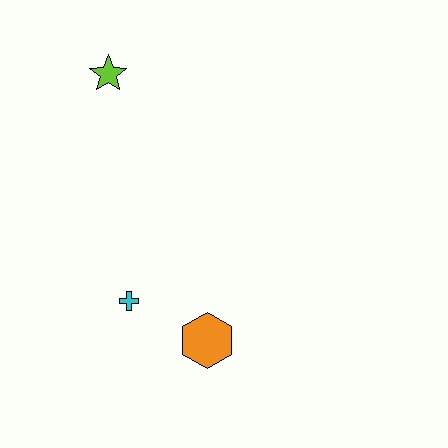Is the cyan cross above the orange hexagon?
Yes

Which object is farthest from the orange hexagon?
The lime star is farthest from the orange hexagon.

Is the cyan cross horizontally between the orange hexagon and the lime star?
Yes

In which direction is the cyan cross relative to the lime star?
The cyan cross is below the lime star.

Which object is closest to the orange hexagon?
The cyan cross is closest to the orange hexagon.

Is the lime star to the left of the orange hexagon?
Yes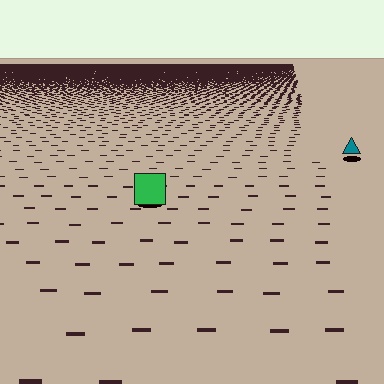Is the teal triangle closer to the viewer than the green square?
No. The green square is closer — you can tell from the texture gradient: the ground texture is coarser near it.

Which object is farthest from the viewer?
The teal triangle is farthest from the viewer. It appears smaller and the ground texture around it is denser.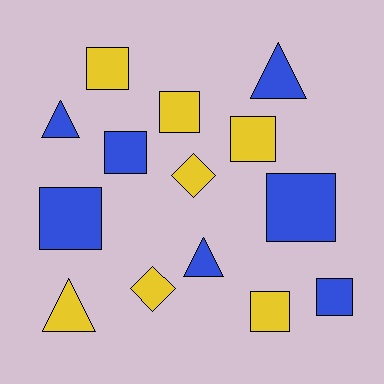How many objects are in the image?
There are 14 objects.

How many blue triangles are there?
There are 3 blue triangles.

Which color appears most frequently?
Yellow, with 7 objects.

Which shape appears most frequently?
Square, with 8 objects.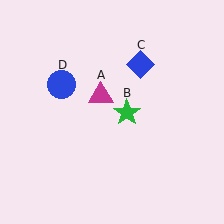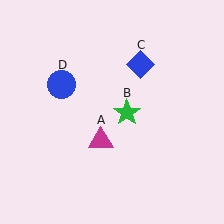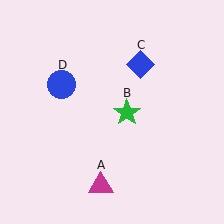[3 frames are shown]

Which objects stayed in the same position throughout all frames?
Green star (object B) and blue diamond (object C) and blue circle (object D) remained stationary.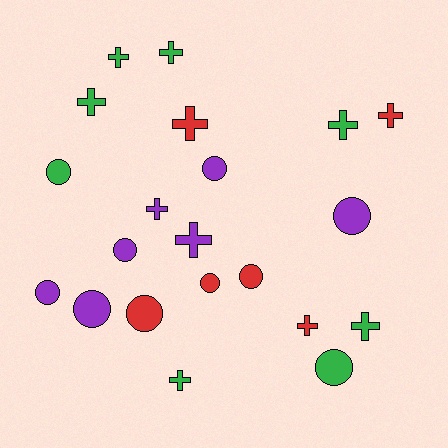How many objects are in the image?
There are 21 objects.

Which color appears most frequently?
Green, with 8 objects.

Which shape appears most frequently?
Cross, with 11 objects.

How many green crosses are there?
There are 6 green crosses.